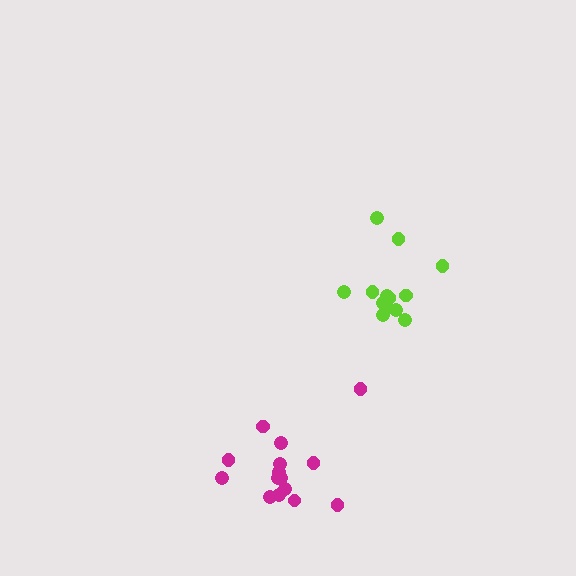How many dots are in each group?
Group 1: 15 dots, Group 2: 13 dots (28 total).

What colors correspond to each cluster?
The clusters are colored: magenta, lime.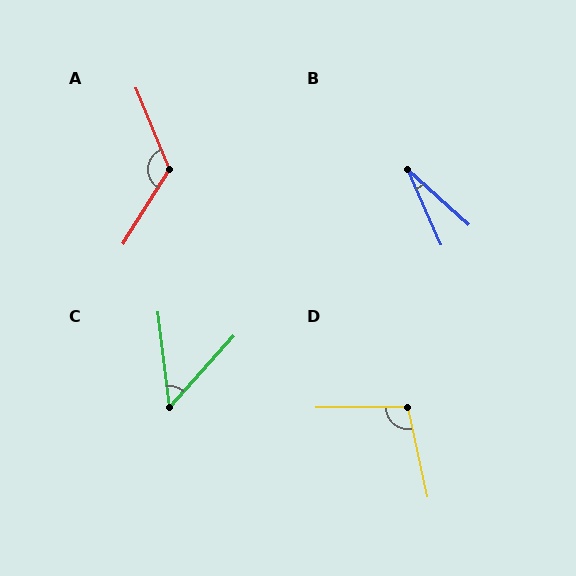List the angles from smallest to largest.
B (24°), C (49°), D (102°), A (126°).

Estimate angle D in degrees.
Approximately 102 degrees.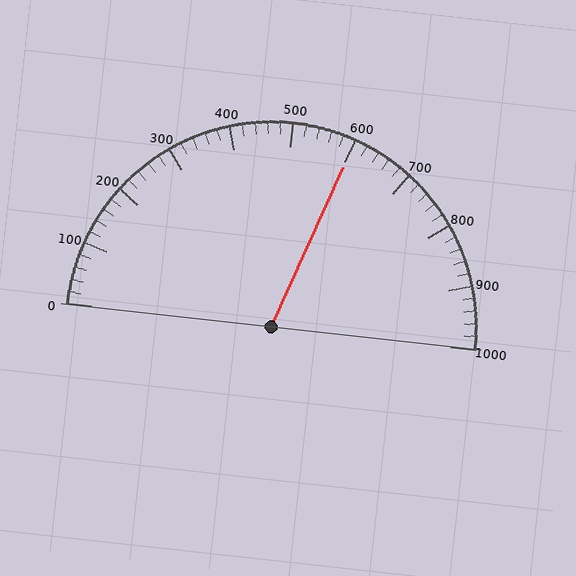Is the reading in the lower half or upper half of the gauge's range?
The reading is in the upper half of the range (0 to 1000).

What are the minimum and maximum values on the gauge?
The gauge ranges from 0 to 1000.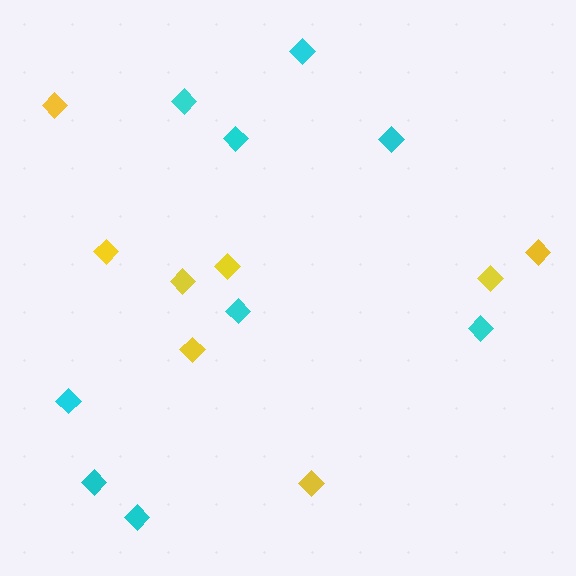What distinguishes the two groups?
There are 2 groups: one group of yellow diamonds (8) and one group of cyan diamonds (9).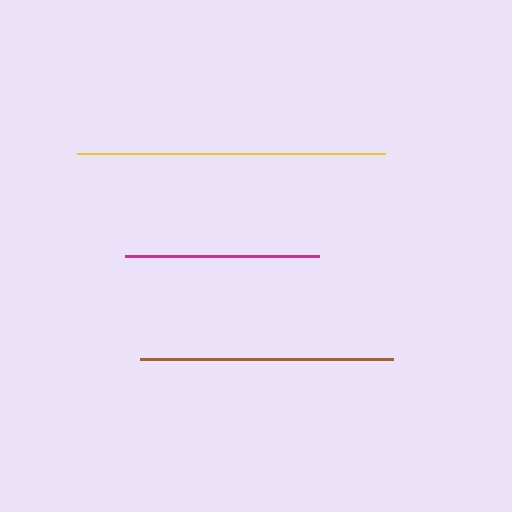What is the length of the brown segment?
The brown segment is approximately 253 pixels long.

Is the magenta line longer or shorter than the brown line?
The brown line is longer than the magenta line.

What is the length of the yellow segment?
The yellow segment is approximately 308 pixels long.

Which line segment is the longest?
The yellow line is the longest at approximately 308 pixels.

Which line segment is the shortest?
The magenta line is the shortest at approximately 195 pixels.